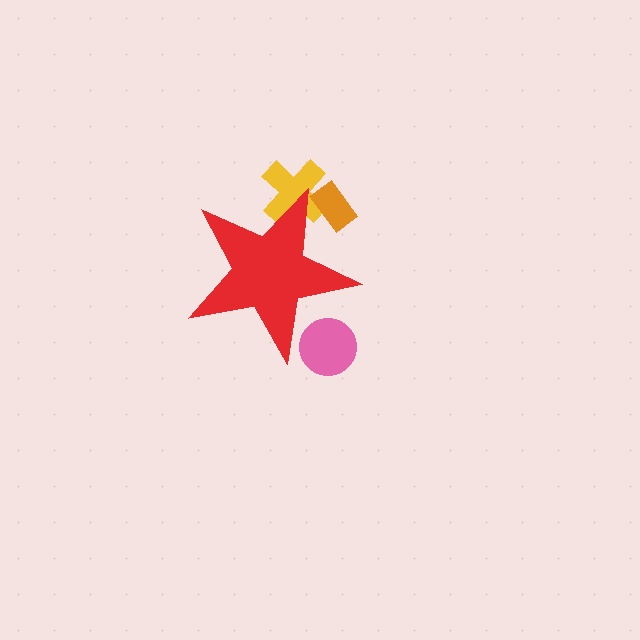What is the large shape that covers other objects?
A red star.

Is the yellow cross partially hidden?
Yes, the yellow cross is partially hidden behind the red star.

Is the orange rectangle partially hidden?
Yes, the orange rectangle is partially hidden behind the red star.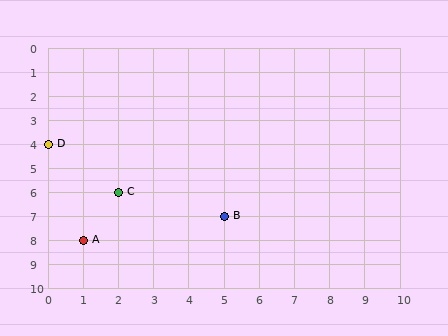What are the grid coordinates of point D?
Point D is at grid coordinates (0, 4).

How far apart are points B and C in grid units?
Points B and C are 3 columns and 1 row apart (about 3.2 grid units diagonally).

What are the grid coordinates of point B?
Point B is at grid coordinates (5, 7).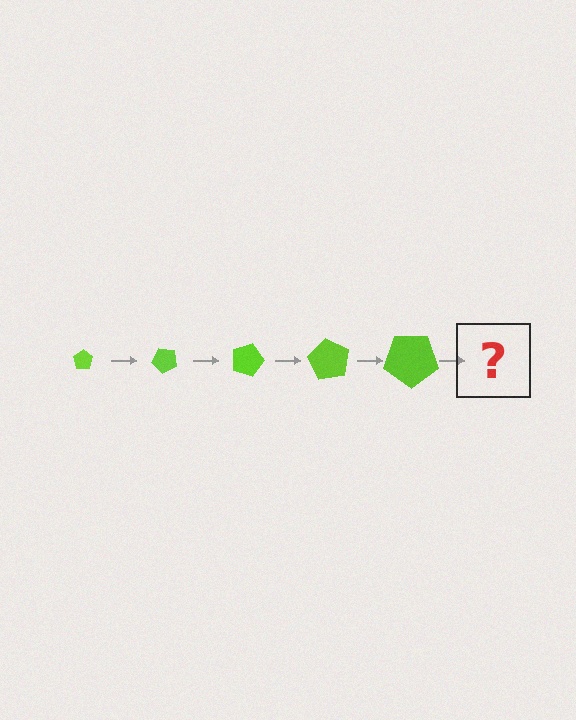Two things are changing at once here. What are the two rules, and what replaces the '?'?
The two rules are that the pentagon grows larger each step and it rotates 45 degrees each step. The '?' should be a pentagon, larger than the previous one and rotated 225 degrees from the start.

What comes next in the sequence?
The next element should be a pentagon, larger than the previous one and rotated 225 degrees from the start.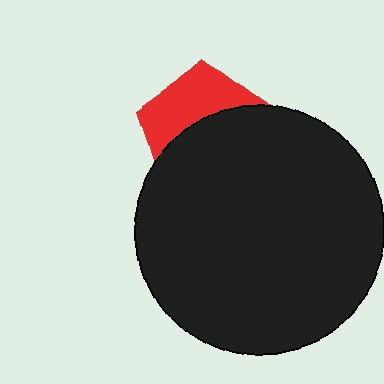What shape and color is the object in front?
The object in front is a black circle.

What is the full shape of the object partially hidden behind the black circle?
The partially hidden object is a red pentagon.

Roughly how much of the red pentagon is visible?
A small part of it is visible (roughly 42%).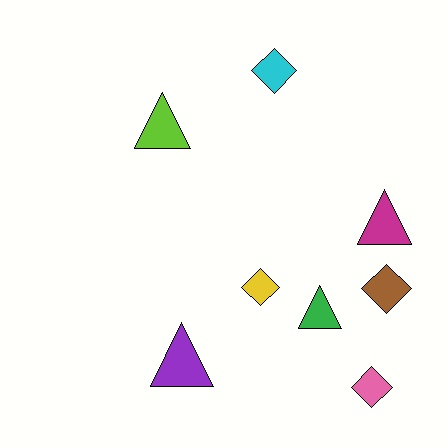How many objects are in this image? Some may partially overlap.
There are 8 objects.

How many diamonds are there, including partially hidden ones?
There are 4 diamonds.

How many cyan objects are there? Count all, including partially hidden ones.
There is 1 cyan object.